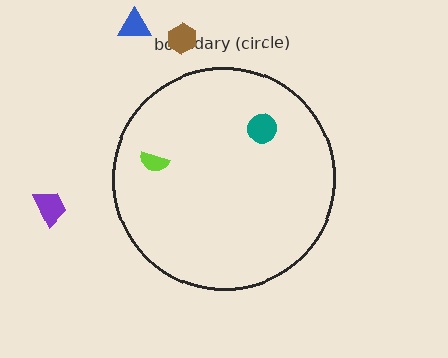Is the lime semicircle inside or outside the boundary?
Inside.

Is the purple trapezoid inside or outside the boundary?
Outside.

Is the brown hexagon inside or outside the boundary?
Outside.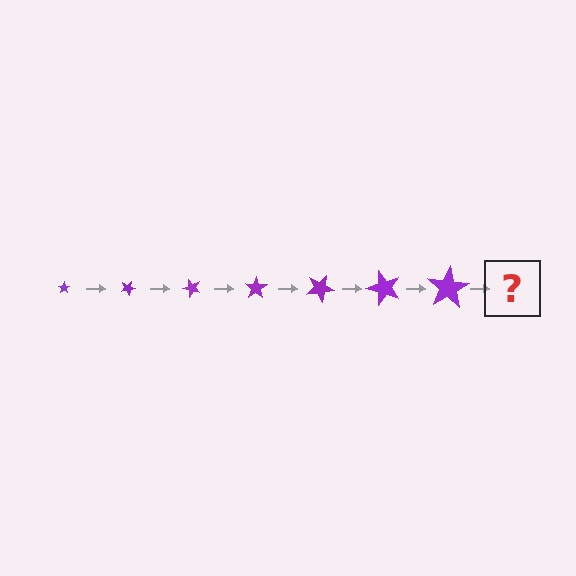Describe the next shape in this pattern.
It should be a star, larger than the previous one and rotated 175 degrees from the start.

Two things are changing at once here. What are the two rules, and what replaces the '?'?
The two rules are that the star grows larger each step and it rotates 25 degrees each step. The '?' should be a star, larger than the previous one and rotated 175 degrees from the start.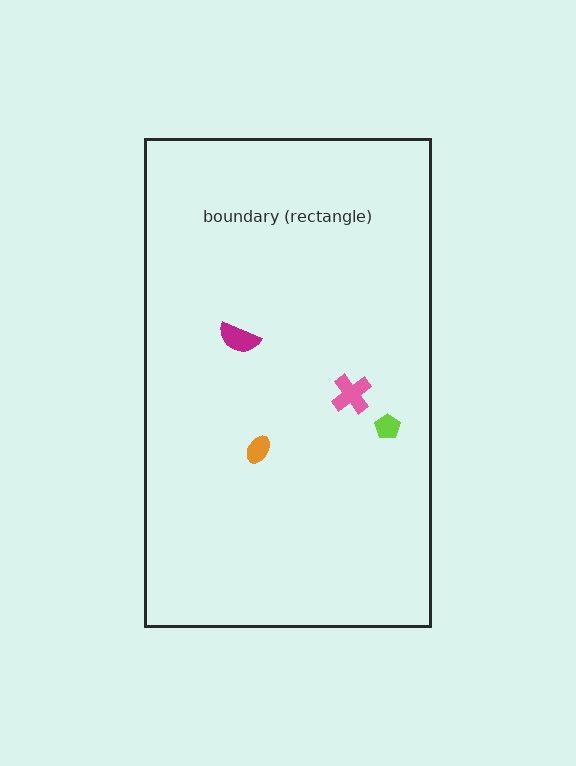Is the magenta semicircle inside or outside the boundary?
Inside.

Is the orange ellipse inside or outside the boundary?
Inside.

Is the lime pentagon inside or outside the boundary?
Inside.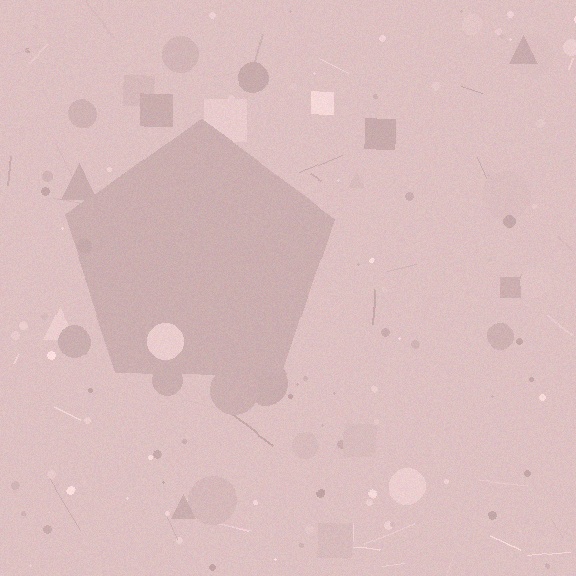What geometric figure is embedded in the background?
A pentagon is embedded in the background.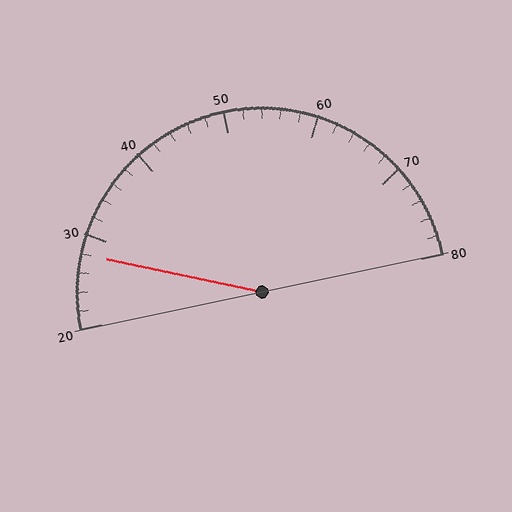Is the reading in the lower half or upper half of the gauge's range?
The reading is in the lower half of the range (20 to 80).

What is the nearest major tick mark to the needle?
The nearest major tick mark is 30.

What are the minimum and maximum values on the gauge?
The gauge ranges from 20 to 80.